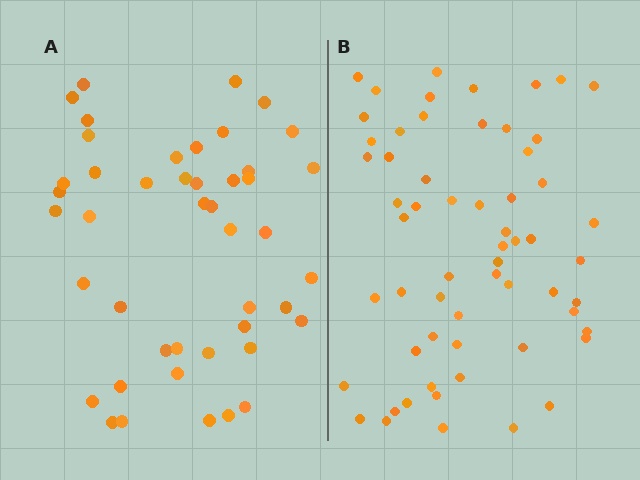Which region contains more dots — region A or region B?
Region B (the right region) has more dots.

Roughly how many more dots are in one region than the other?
Region B has approximately 15 more dots than region A.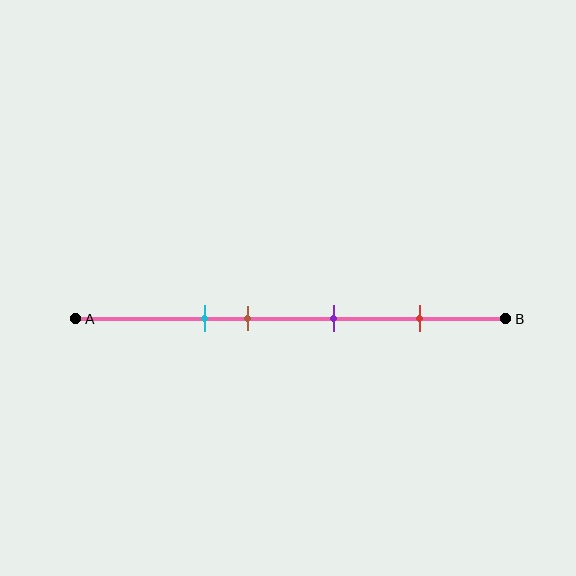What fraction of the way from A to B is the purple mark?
The purple mark is approximately 60% (0.6) of the way from A to B.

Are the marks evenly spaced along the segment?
No, the marks are not evenly spaced.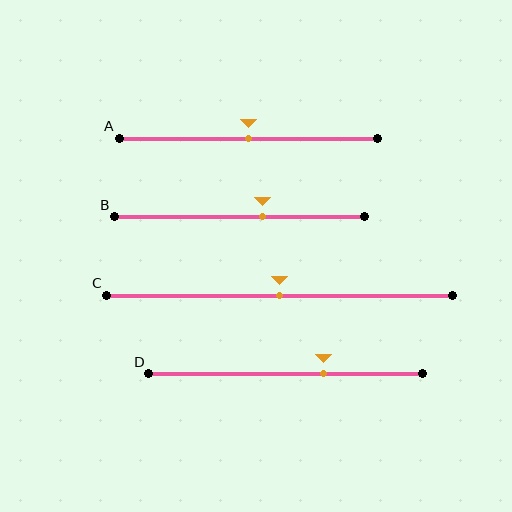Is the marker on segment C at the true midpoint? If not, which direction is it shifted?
Yes, the marker on segment C is at the true midpoint.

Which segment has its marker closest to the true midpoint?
Segment A has its marker closest to the true midpoint.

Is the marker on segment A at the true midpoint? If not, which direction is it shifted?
Yes, the marker on segment A is at the true midpoint.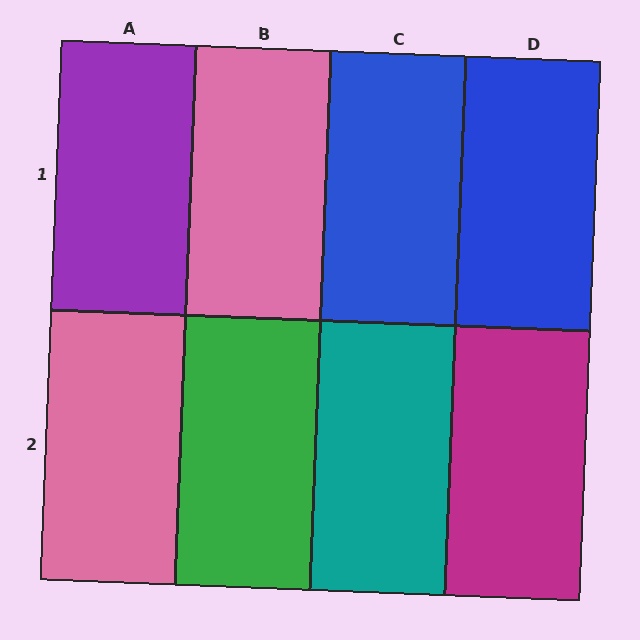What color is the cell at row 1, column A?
Purple.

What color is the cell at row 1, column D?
Blue.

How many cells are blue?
2 cells are blue.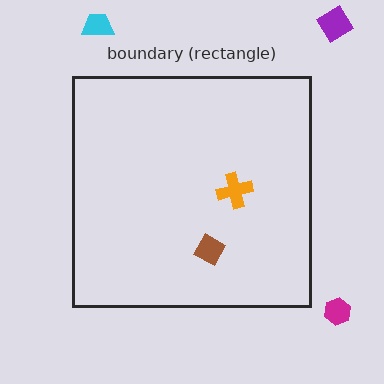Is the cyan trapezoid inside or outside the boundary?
Outside.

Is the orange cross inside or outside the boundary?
Inside.